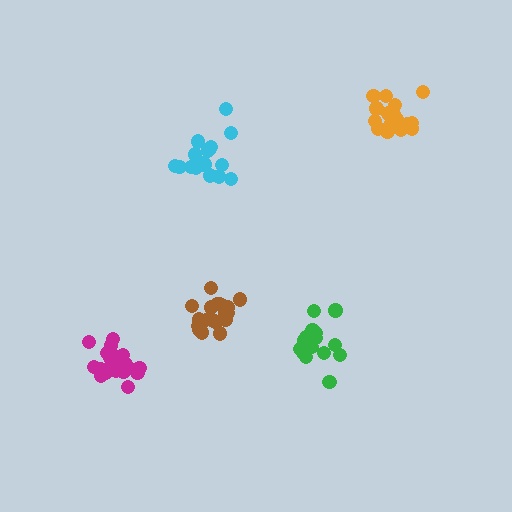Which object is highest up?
The orange cluster is topmost.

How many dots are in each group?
Group 1: 19 dots, Group 2: 21 dots, Group 3: 16 dots, Group 4: 17 dots, Group 5: 21 dots (94 total).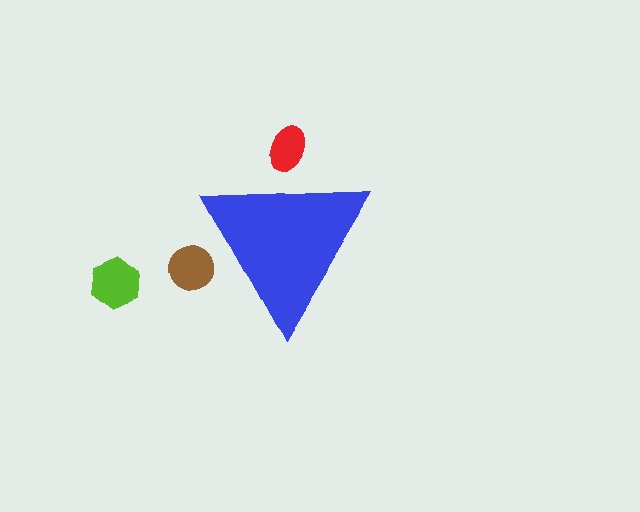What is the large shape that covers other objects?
A blue triangle.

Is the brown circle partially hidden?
Yes, the brown circle is partially hidden behind the blue triangle.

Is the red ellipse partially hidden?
Yes, the red ellipse is partially hidden behind the blue triangle.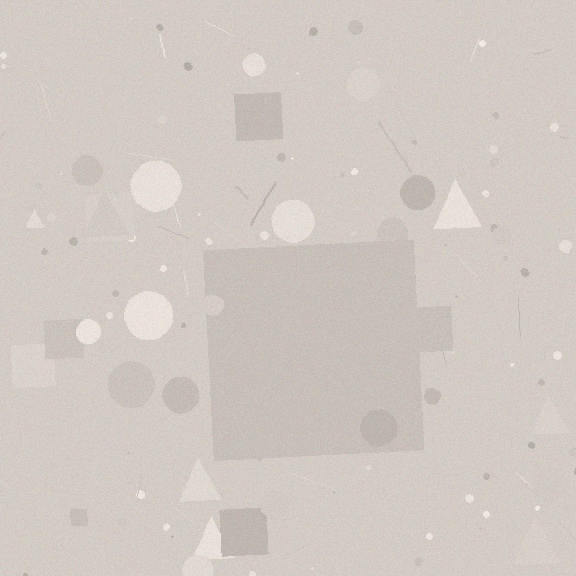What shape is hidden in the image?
A square is hidden in the image.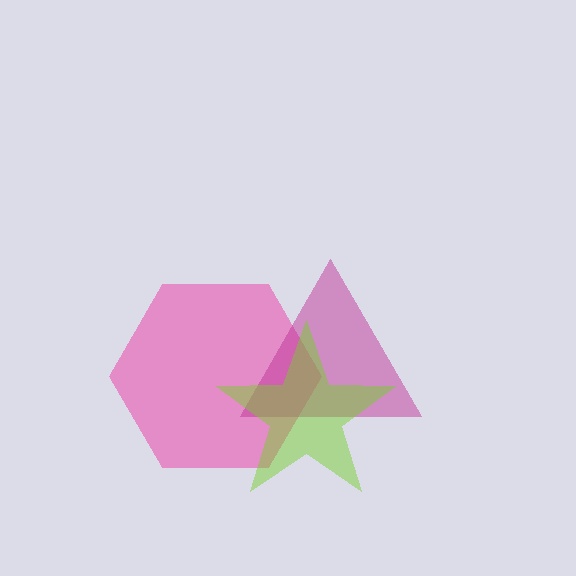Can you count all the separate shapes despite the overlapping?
Yes, there are 3 separate shapes.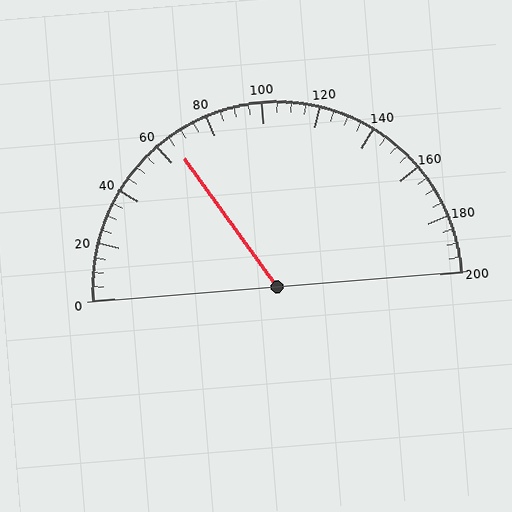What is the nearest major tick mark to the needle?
The nearest major tick mark is 60.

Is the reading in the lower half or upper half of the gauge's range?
The reading is in the lower half of the range (0 to 200).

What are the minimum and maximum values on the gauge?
The gauge ranges from 0 to 200.